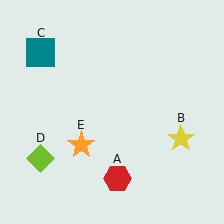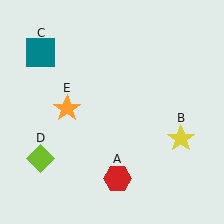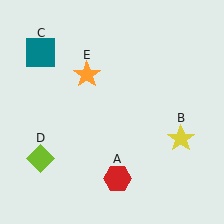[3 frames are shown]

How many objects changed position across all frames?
1 object changed position: orange star (object E).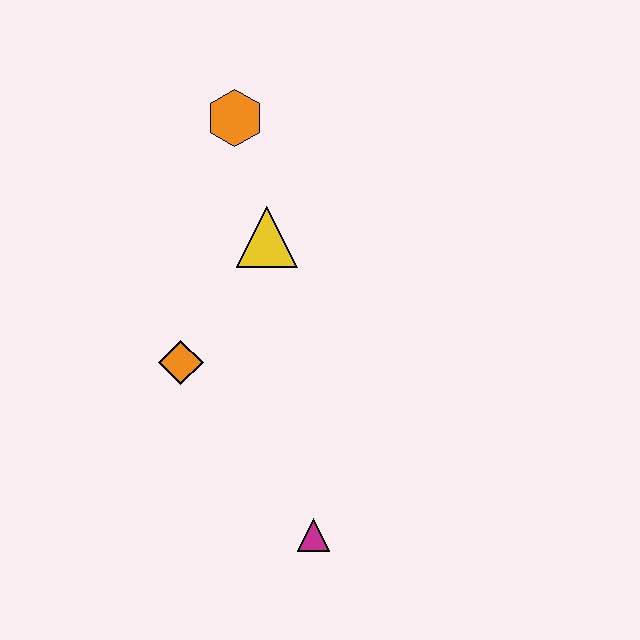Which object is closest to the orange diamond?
The yellow triangle is closest to the orange diamond.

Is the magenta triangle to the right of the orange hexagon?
Yes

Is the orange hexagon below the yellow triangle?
No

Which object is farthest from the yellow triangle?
The magenta triangle is farthest from the yellow triangle.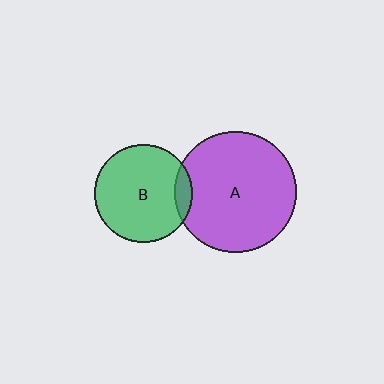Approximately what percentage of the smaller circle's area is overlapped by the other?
Approximately 10%.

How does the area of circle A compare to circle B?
Approximately 1.5 times.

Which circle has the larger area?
Circle A (purple).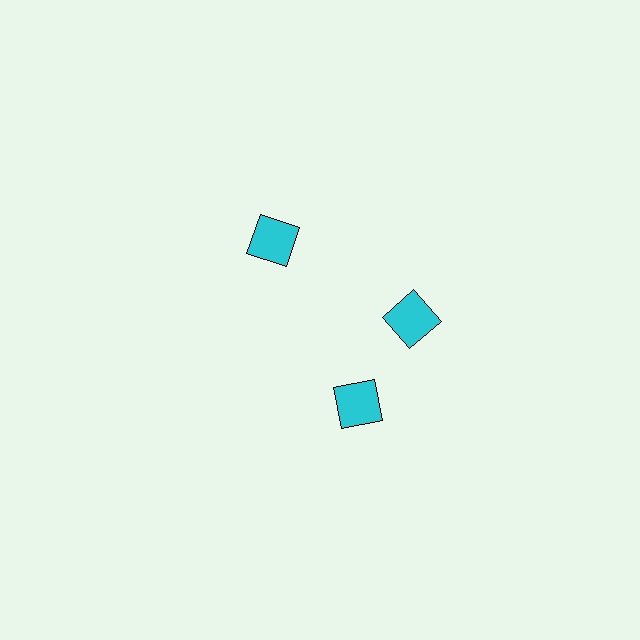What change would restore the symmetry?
The symmetry would be restored by rotating it back into even spacing with its neighbors so that all 3 squares sit at equal angles and equal distance from the center.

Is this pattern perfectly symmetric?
No. The 3 cyan squares are arranged in a ring, but one element near the 7 o'clock position is rotated out of alignment along the ring, breaking the 3-fold rotational symmetry.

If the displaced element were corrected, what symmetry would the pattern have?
It would have 3-fold rotational symmetry — the pattern would map onto itself every 120 degrees.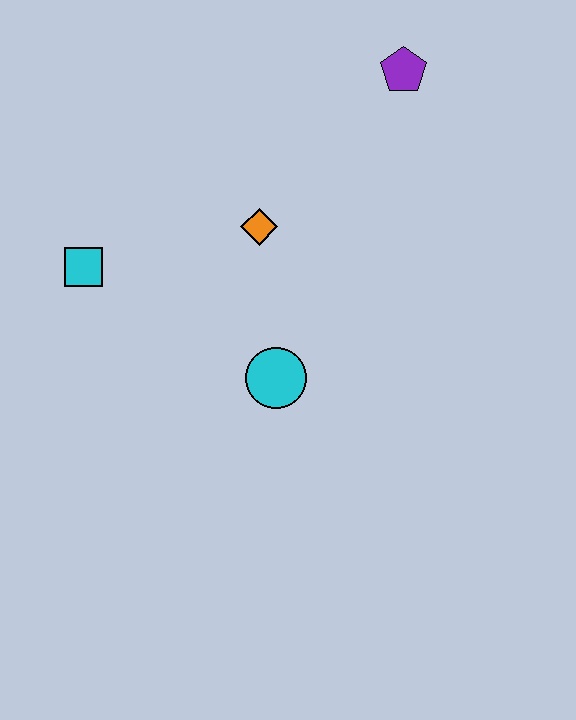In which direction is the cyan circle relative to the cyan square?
The cyan circle is to the right of the cyan square.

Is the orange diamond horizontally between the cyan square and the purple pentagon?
Yes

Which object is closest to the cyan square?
The orange diamond is closest to the cyan square.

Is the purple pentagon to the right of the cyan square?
Yes